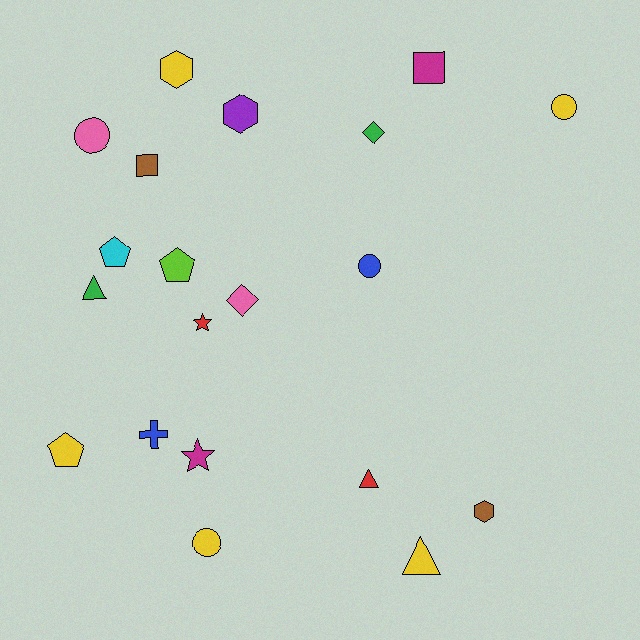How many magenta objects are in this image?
There are 2 magenta objects.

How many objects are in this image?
There are 20 objects.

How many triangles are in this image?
There are 3 triangles.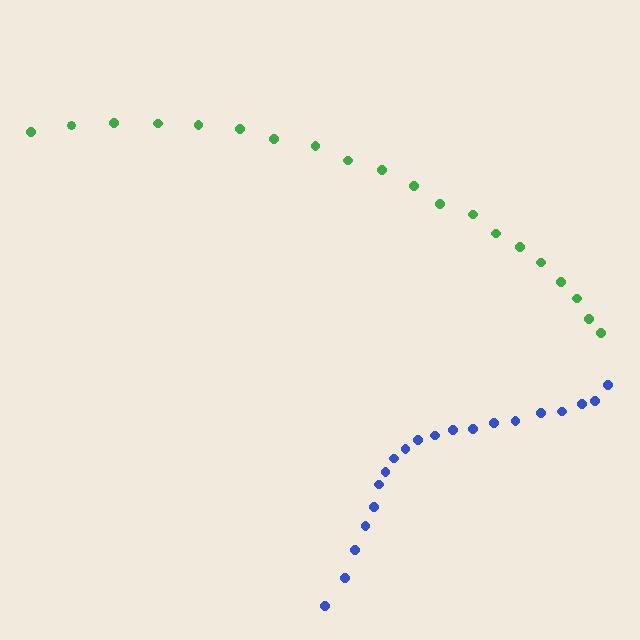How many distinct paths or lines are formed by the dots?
There are 2 distinct paths.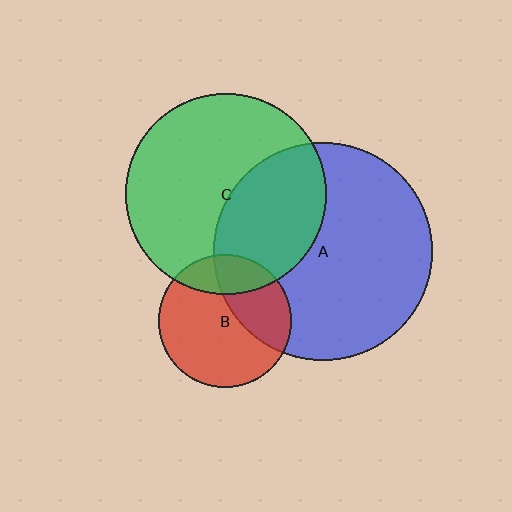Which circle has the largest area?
Circle A (blue).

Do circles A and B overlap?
Yes.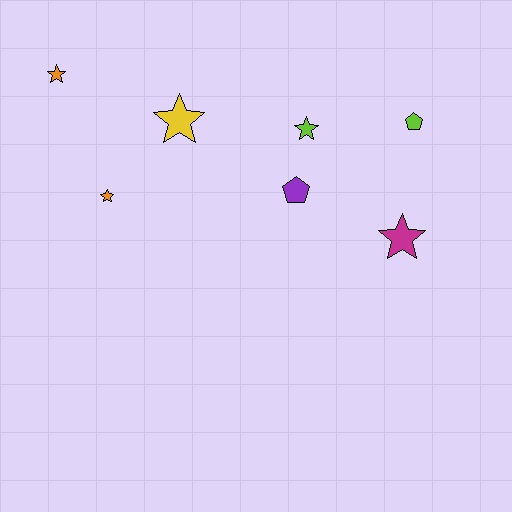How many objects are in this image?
There are 7 objects.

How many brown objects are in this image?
There are no brown objects.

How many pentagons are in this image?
There are 2 pentagons.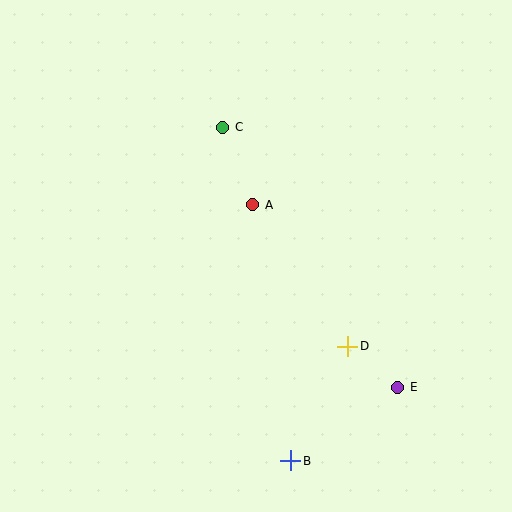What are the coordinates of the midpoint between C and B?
The midpoint between C and B is at (257, 294).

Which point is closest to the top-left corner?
Point C is closest to the top-left corner.